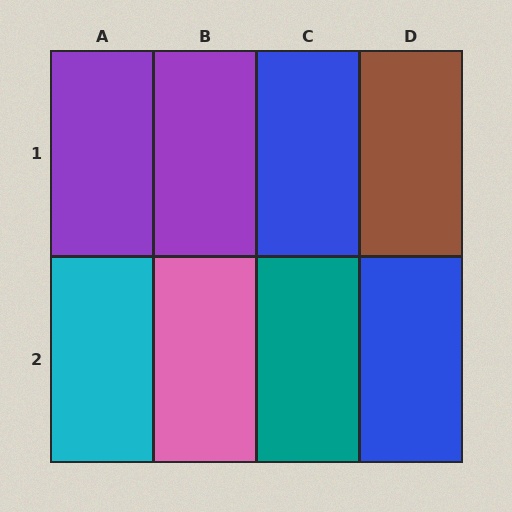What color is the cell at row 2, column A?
Cyan.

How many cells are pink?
1 cell is pink.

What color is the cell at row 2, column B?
Pink.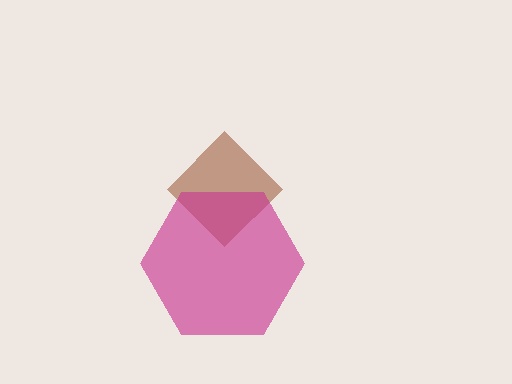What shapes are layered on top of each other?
The layered shapes are: a brown diamond, a magenta hexagon.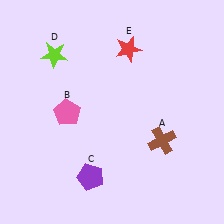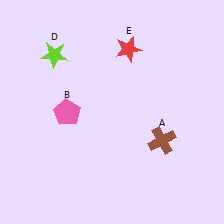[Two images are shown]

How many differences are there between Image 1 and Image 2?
There is 1 difference between the two images.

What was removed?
The purple pentagon (C) was removed in Image 2.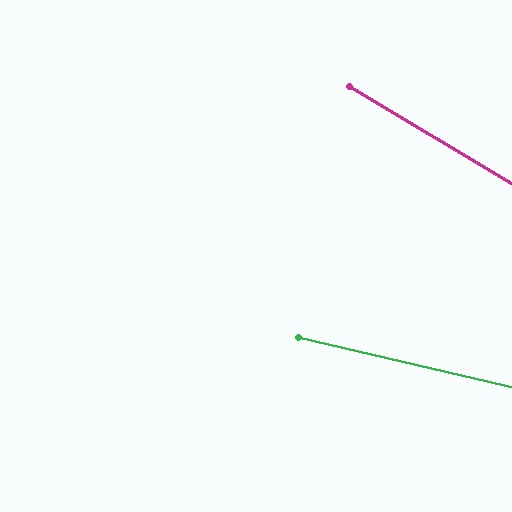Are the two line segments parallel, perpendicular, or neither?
Neither parallel nor perpendicular — they differ by about 18°.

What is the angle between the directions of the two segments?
Approximately 18 degrees.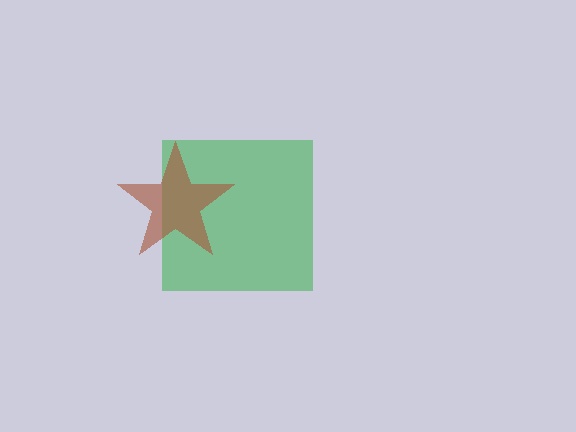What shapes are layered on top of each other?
The layered shapes are: a green square, a brown star.